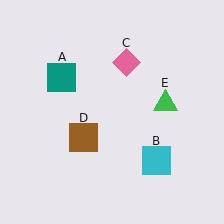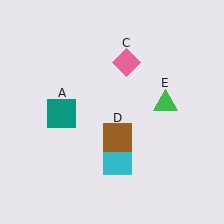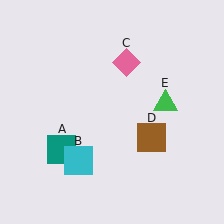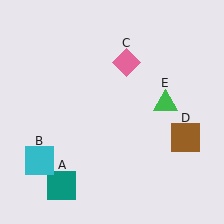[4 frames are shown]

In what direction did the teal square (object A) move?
The teal square (object A) moved down.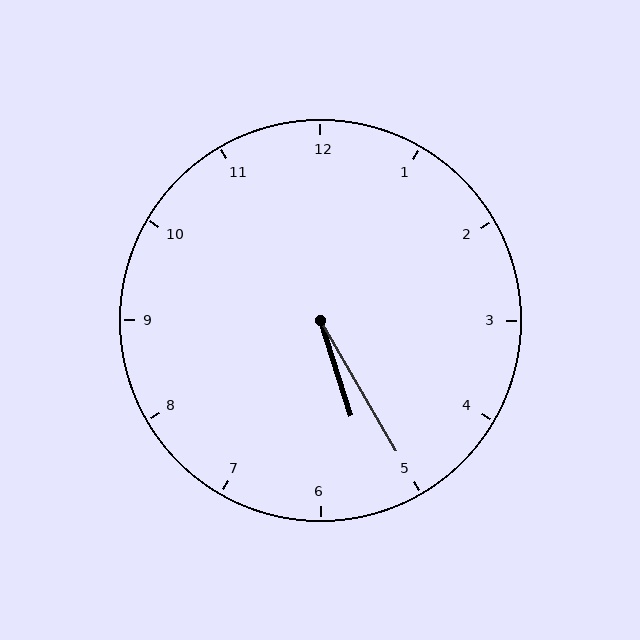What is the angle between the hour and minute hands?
Approximately 12 degrees.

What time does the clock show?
5:25.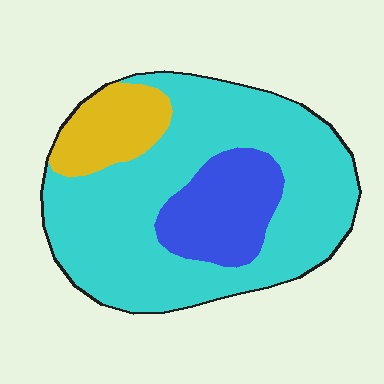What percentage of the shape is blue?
Blue covers roughly 20% of the shape.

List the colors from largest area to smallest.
From largest to smallest: cyan, blue, yellow.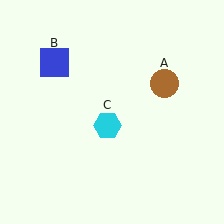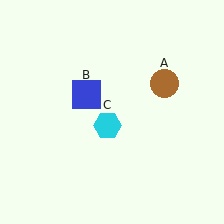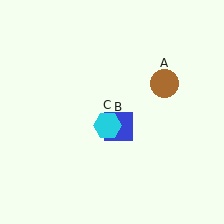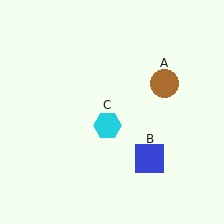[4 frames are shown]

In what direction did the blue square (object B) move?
The blue square (object B) moved down and to the right.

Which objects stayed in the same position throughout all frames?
Brown circle (object A) and cyan hexagon (object C) remained stationary.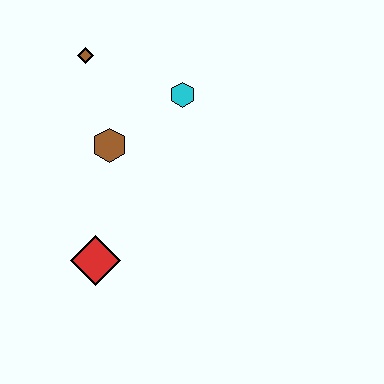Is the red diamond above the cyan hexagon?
No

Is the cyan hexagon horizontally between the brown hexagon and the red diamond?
No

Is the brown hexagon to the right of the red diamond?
Yes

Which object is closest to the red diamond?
The brown hexagon is closest to the red diamond.